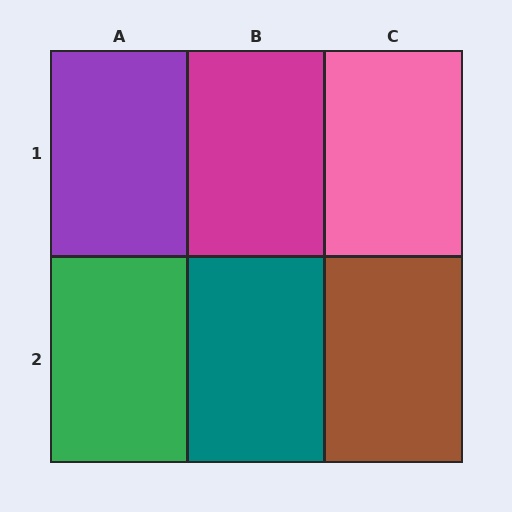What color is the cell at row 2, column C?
Brown.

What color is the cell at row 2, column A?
Green.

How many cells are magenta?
1 cell is magenta.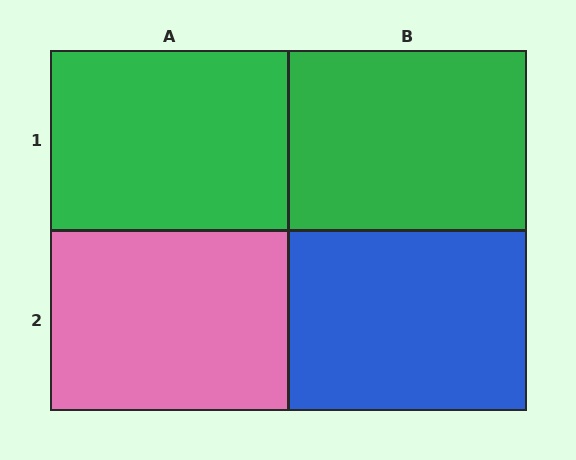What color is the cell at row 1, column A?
Green.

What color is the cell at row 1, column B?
Green.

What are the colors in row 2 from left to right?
Pink, blue.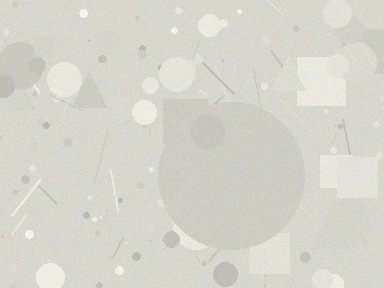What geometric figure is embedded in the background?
A circle is embedded in the background.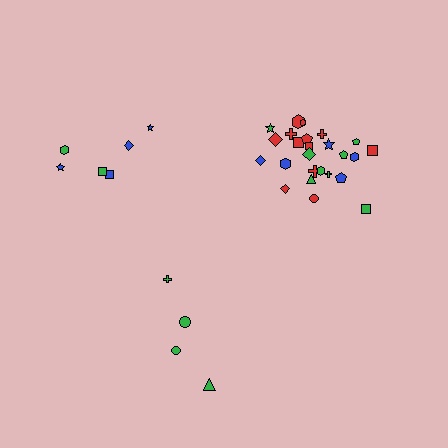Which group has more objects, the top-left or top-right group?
The top-right group.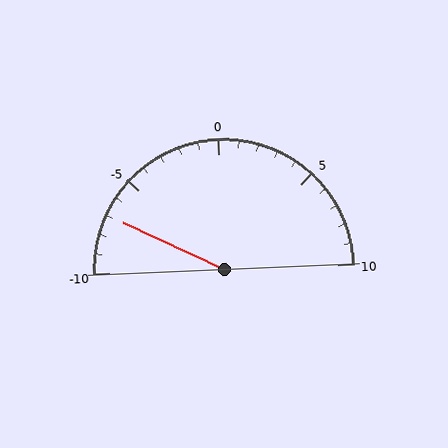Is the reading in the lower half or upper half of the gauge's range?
The reading is in the lower half of the range (-10 to 10).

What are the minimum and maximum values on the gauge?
The gauge ranges from -10 to 10.